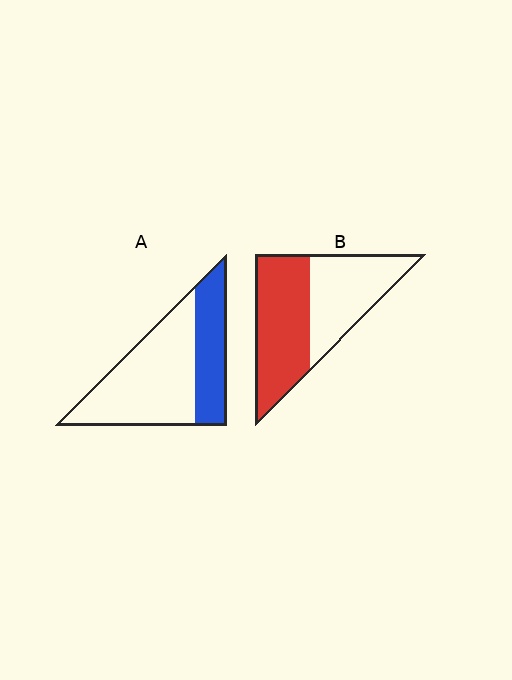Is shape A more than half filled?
No.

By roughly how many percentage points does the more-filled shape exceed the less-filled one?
By roughly 20 percentage points (B over A).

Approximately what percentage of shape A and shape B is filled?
A is approximately 35% and B is approximately 55%.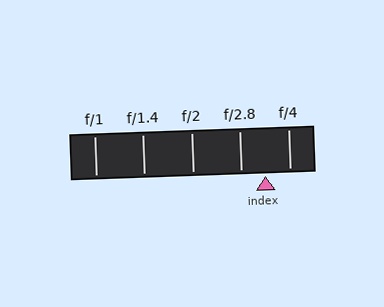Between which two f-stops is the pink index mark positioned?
The index mark is between f/2.8 and f/4.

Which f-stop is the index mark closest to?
The index mark is closest to f/2.8.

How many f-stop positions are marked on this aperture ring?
There are 5 f-stop positions marked.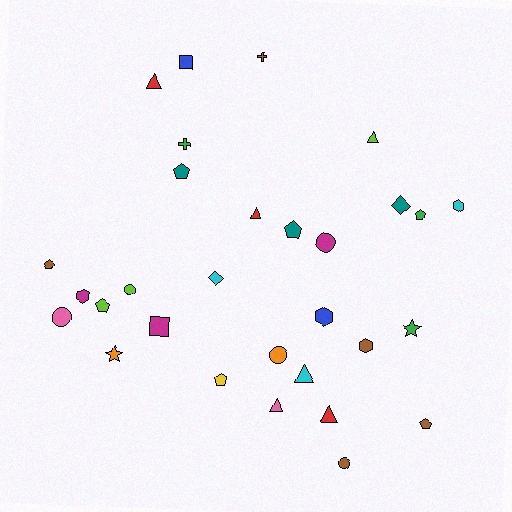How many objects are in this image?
There are 30 objects.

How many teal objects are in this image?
There are 3 teal objects.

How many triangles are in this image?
There are 6 triangles.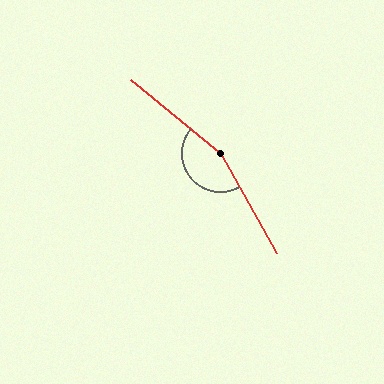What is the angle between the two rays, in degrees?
Approximately 158 degrees.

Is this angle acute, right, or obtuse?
It is obtuse.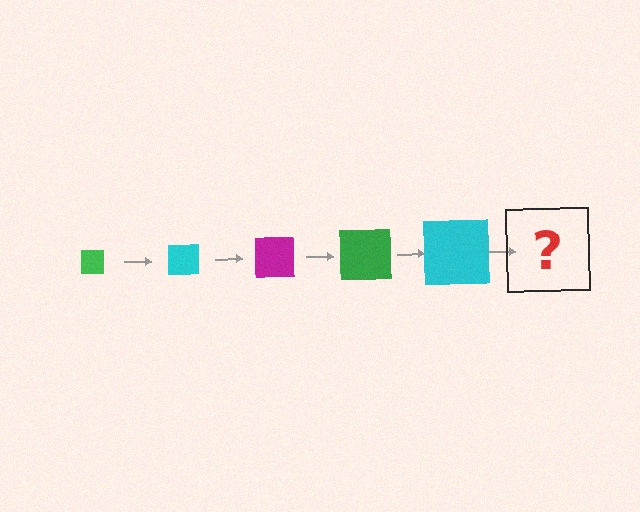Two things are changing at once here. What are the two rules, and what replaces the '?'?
The two rules are that the square grows larger each step and the color cycles through green, cyan, and magenta. The '?' should be a magenta square, larger than the previous one.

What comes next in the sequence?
The next element should be a magenta square, larger than the previous one.